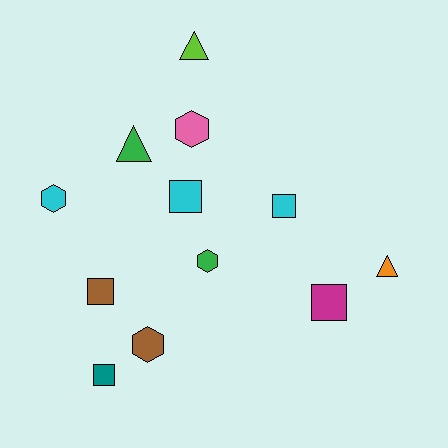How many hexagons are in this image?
There are 4 hexagons.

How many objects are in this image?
There are 12 objects.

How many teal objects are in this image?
There is 1 teal object.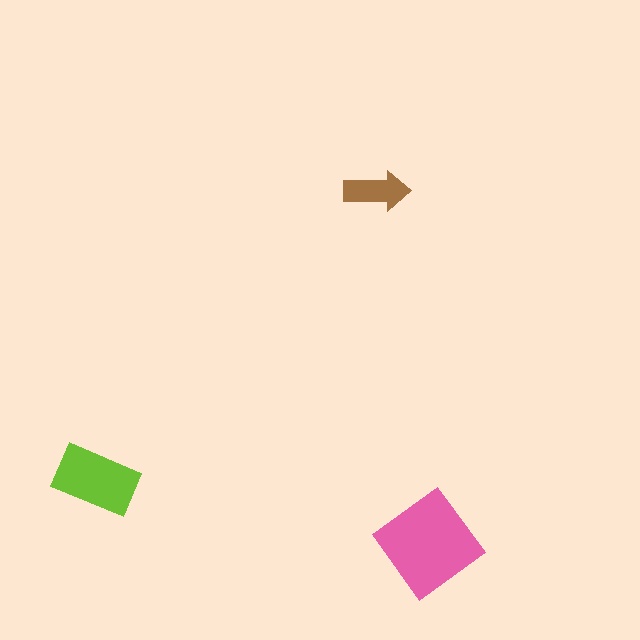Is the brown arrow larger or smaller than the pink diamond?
Smaller.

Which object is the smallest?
The brown arrow.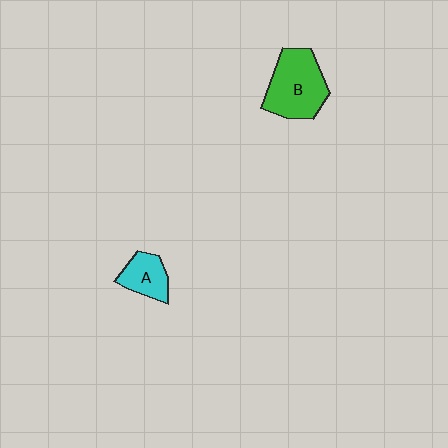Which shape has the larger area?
Shape B (green).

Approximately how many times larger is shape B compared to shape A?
Approximately 2.0 times.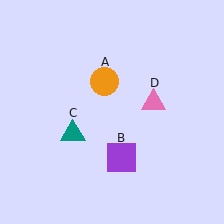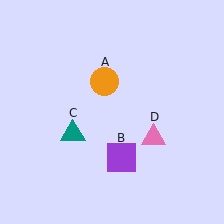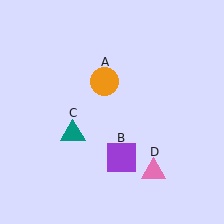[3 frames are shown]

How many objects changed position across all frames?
1 object changed position: pink triangle (object D).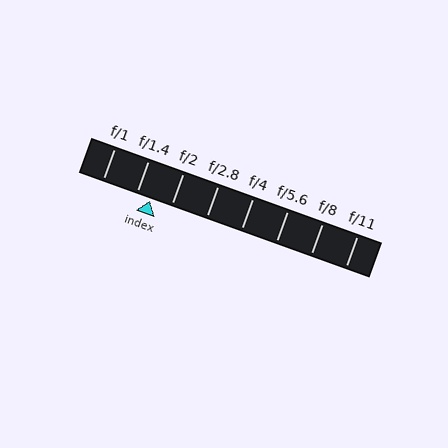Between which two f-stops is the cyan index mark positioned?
The index mark is between f/1.4 and f/2.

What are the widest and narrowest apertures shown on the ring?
The widest aperture shown is f/1 and the narrowest is f/11.